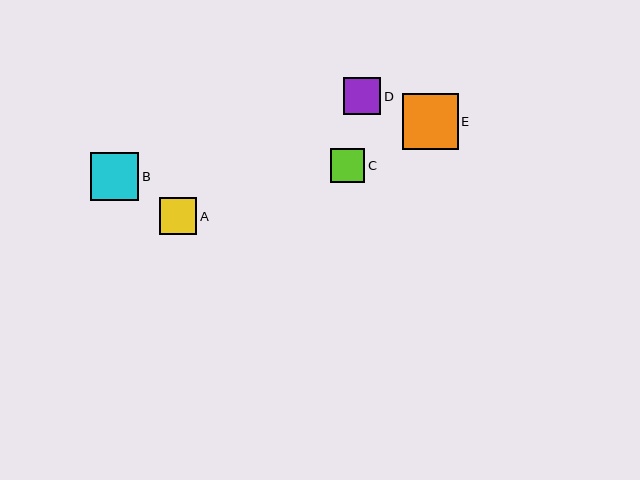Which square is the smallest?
Square C is the smallest with a size of approximately 34 pixels.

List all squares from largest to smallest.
From largest to smallest: E, B, A, D, C.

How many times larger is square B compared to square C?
Square B is approximately 1.4 times the size of square C.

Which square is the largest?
Square E is the largest with a size of approximately 56 pixels.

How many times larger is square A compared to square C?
Square A is approximately 1.1 times the size of square C.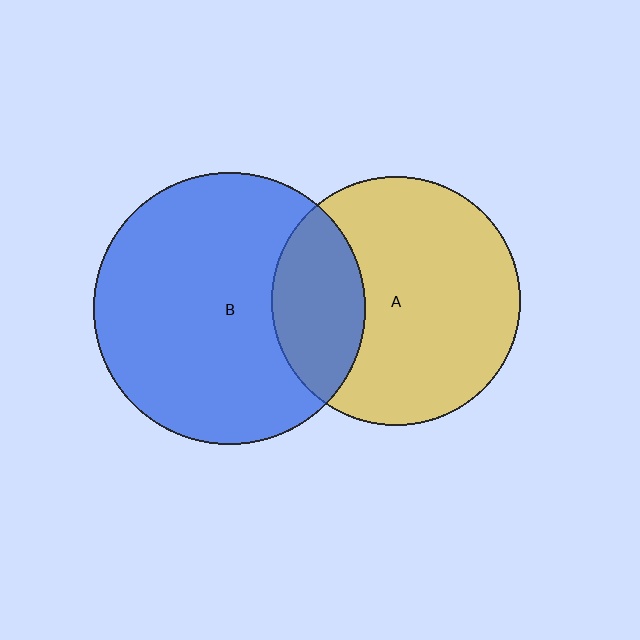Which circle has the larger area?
Circle B (blue).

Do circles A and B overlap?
Yes.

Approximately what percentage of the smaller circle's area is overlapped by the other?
Approximately 25%.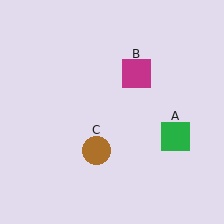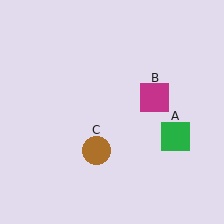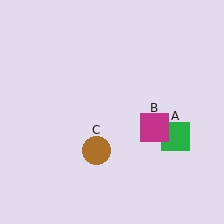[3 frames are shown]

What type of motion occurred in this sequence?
The magenta square (object B) rotated clockwise around the center of the scene.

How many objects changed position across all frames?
1 object changed position: magenta square (object B).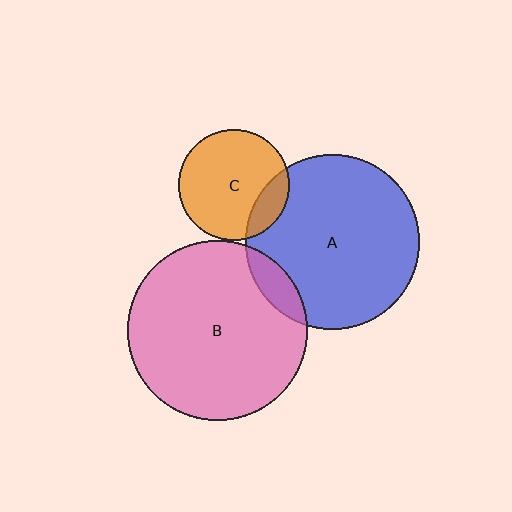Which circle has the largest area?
Circle B (pink).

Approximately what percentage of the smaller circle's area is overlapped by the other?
Approximately 10%.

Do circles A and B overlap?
Yes.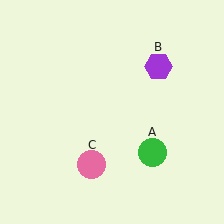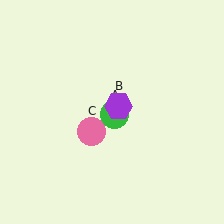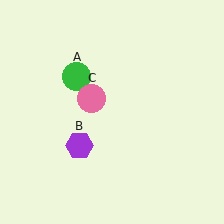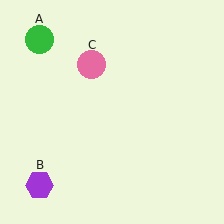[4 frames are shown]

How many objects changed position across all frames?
3 objects changed position: green circle (object A), purple hexagon (object B), pink circle (object C).